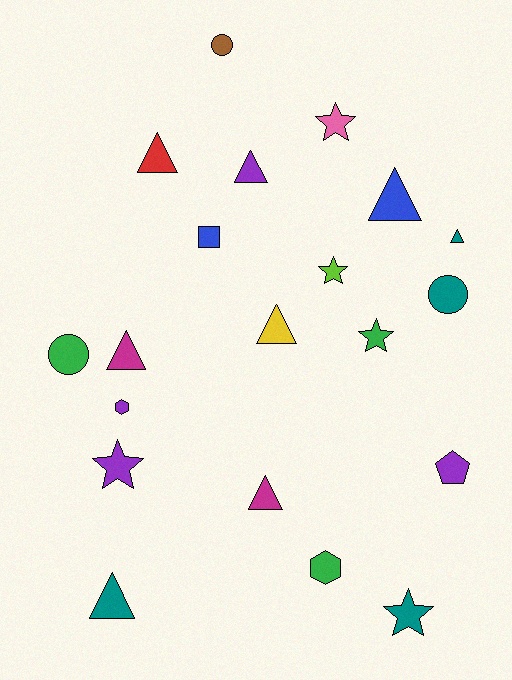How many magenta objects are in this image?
There are 2 magenta objects.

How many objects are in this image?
There are 20 objects.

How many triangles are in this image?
There are 8 triangles.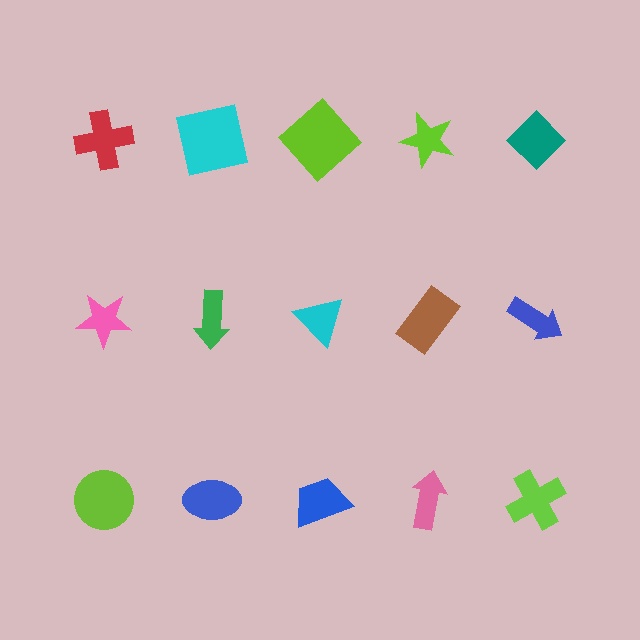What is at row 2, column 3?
A cyan triangle.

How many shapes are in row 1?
5 shapes.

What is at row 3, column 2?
A blue ellipse.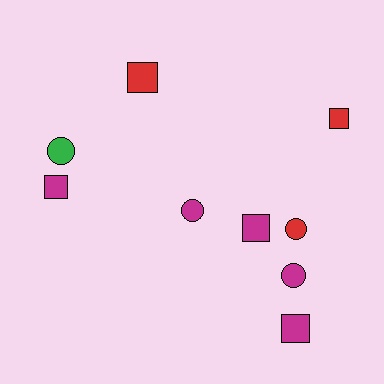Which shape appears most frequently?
Square, with 5 objects.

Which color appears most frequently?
Magenta, with 5 objects.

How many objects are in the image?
There are 9 objects.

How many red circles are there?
There is 1 red circle.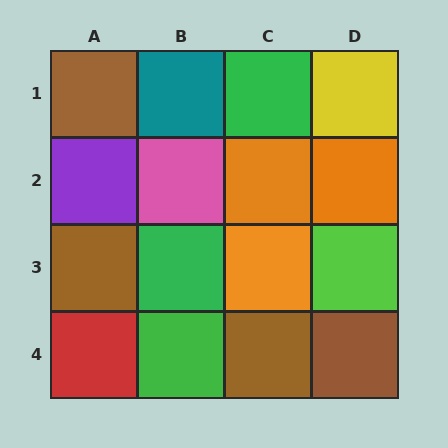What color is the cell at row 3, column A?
Brown.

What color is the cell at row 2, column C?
Orange.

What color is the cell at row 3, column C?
Orange.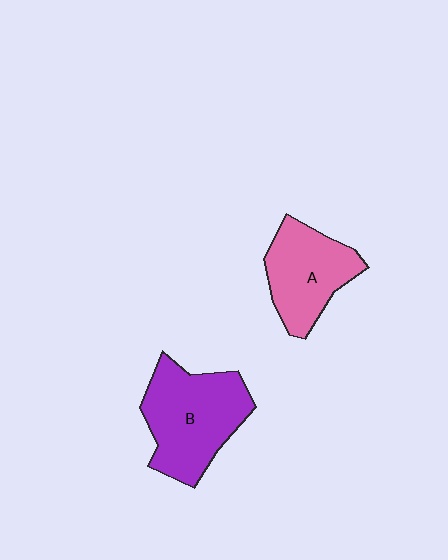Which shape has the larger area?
Shape B (purple).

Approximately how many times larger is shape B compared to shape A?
Approximately 1.3 times.